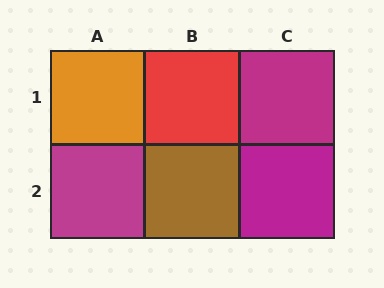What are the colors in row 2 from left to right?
Magenta, brown, magenta.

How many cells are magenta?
3 cells are magenta.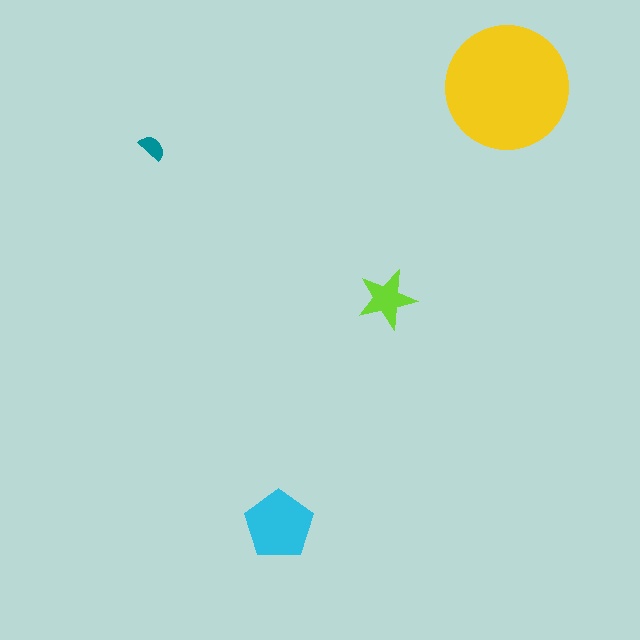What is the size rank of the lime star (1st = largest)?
3rd.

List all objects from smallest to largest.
The teal semicircle, the lime star, the cyan pentagon, the yellow circle.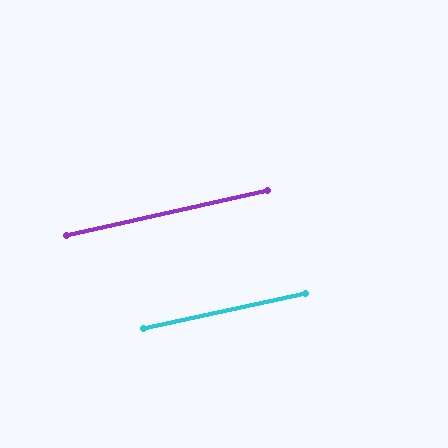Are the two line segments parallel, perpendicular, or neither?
Parallel — their directions differ by only 0.2°.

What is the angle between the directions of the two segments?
Approximately 0 degrees.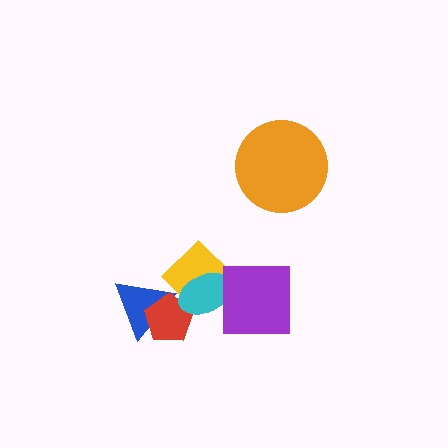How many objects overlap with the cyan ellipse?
3 objects overlap with the cyan ellipse.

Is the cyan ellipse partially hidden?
Yes, it is partially covered by another shape.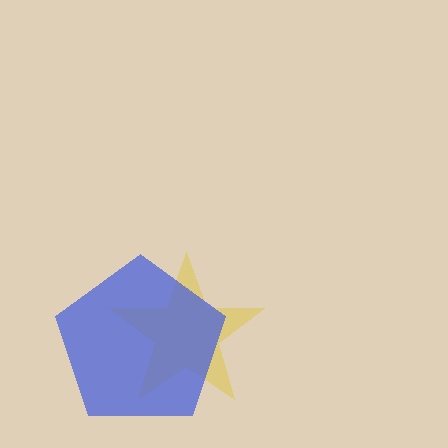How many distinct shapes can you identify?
There are 2 distinct shapes: a yellow star, a blue pentagon.